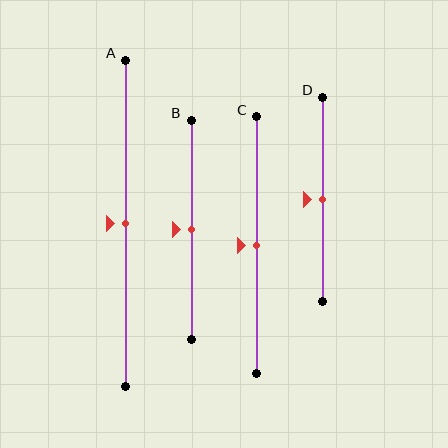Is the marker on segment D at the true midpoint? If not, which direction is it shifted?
Yes, the marker on segment D is at the true midpoint.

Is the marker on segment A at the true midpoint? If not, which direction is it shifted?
Yes, the marker on segment A is at the true midpoint.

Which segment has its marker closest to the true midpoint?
Segment A has its marker closest to the true midpoint.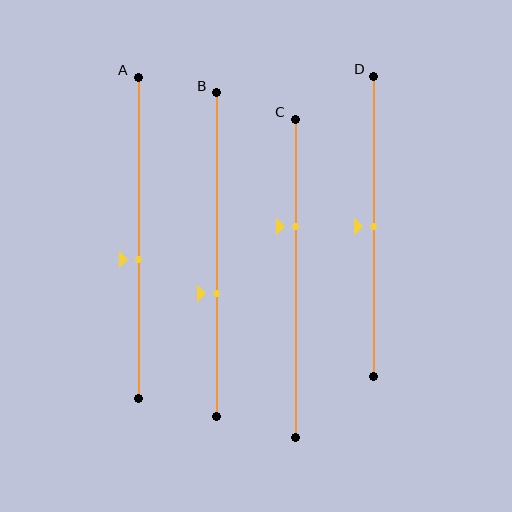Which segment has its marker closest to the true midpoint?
Segment D has its marker closest to the true midpoint.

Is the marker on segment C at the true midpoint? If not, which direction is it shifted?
No, the marker on segment C is shifted upward by about 16% of the segment length.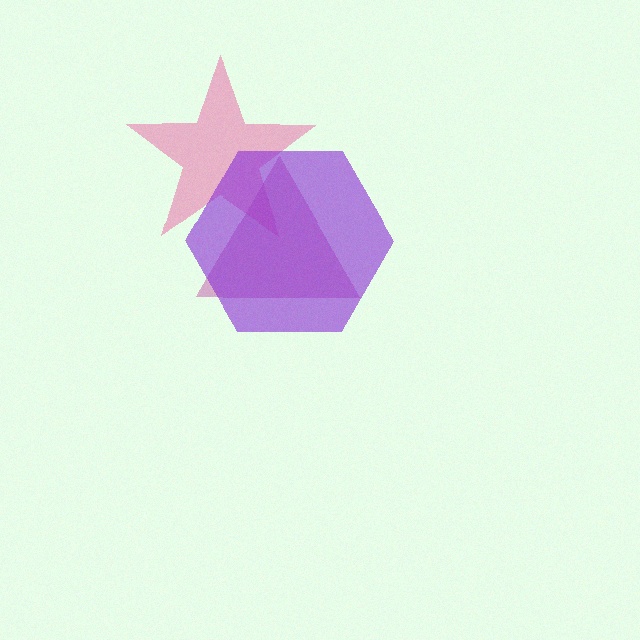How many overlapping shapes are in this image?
There are 3 overlapping shapes in the image.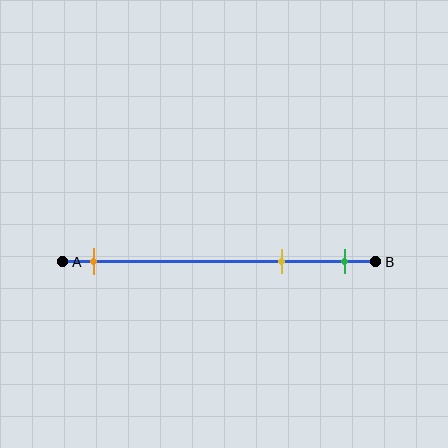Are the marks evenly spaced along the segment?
No, the marks are not evenly spaced.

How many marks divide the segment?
There are 3 marks dividing the segment.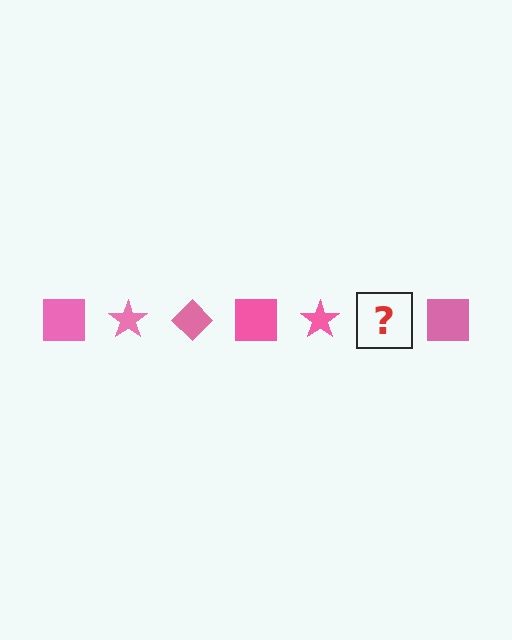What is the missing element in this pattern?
The missing element is a pink diamond.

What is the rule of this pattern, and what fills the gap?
The rule is that the pattern cycles through square, star, diamond shapes in pink. The gap should be filled with a pink diamond.